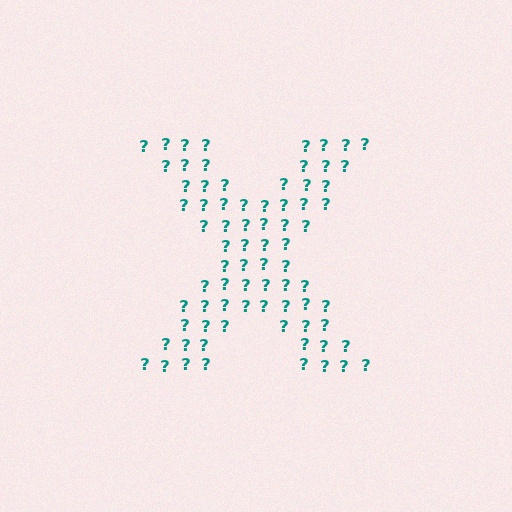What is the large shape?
The large shape is the letter X.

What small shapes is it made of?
It is made of small question marks.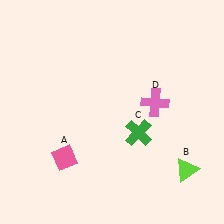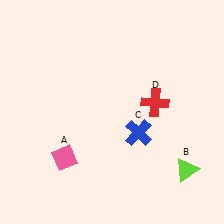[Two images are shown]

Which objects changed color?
C changed from green to blue. D changed from pink to red.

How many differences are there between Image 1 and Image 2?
There are 2 differences between the two images.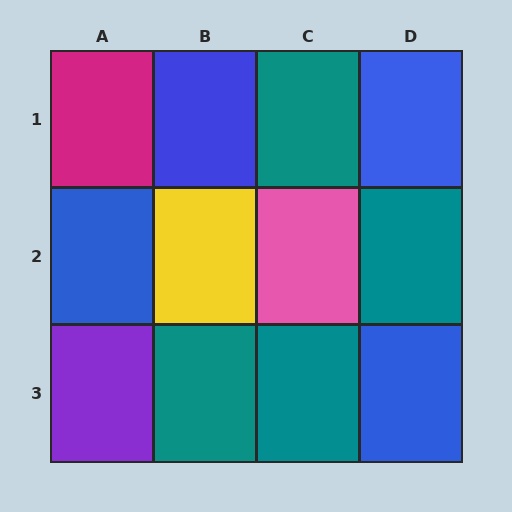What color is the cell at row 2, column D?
Teal.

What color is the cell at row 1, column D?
Blue.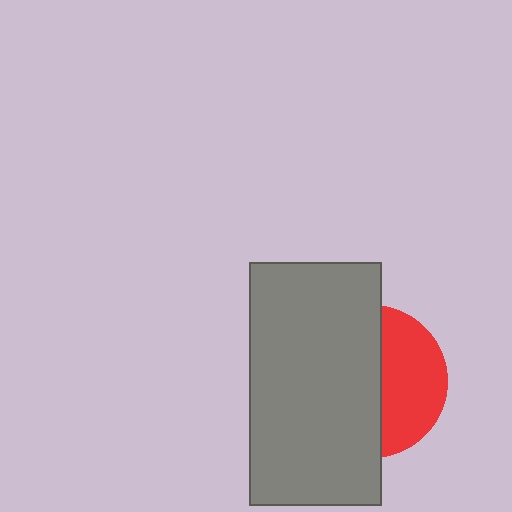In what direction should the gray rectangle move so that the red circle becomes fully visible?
The gray rectangle should move left. That is the shortest direction to clear the overlap and leave the red circle fully visible.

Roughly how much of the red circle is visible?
A small part of it is visible (roughly 42%).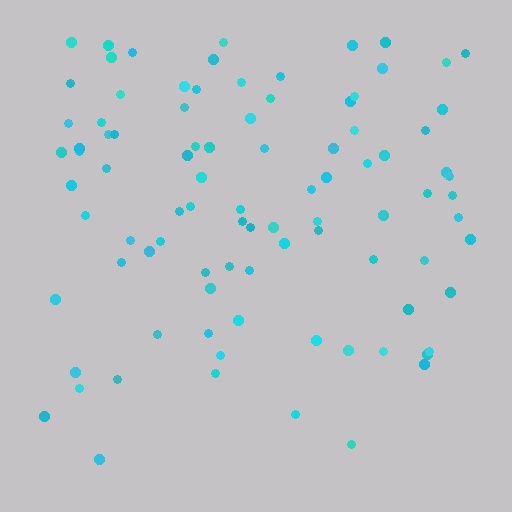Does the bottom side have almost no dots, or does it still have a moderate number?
Still a moderate number, just noticeably fewer than the top.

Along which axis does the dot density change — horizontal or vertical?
Vertical.